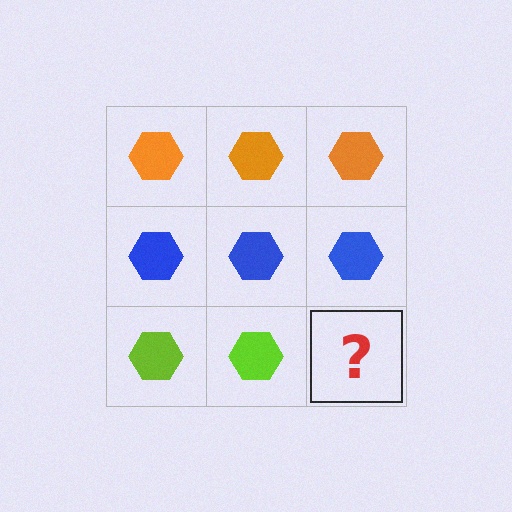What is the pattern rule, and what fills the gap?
The rule is that each row has a consistent color. The gap should be filled with a lime hexagon.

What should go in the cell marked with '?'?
The missing cell should contain a lime hexagon.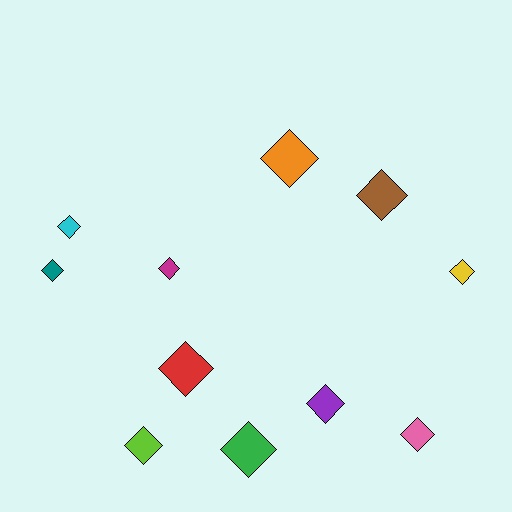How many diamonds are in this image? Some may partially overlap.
There are 11 diamonds.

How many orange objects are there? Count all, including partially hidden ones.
There is 1 orange object.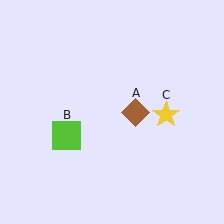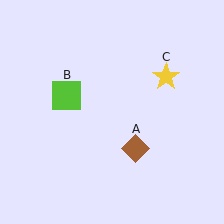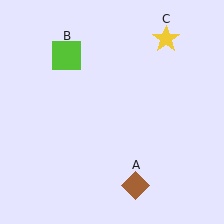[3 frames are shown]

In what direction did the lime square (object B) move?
The lime square (object B) moved up.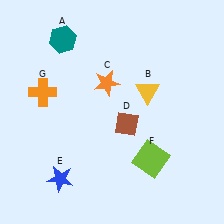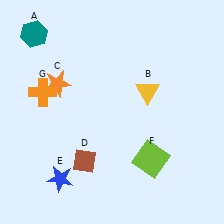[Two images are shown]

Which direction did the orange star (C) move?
The orange star (C) moved left.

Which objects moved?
The objects that moved are: the teal hexagon (A), the orange star (C), the brown diamond (D).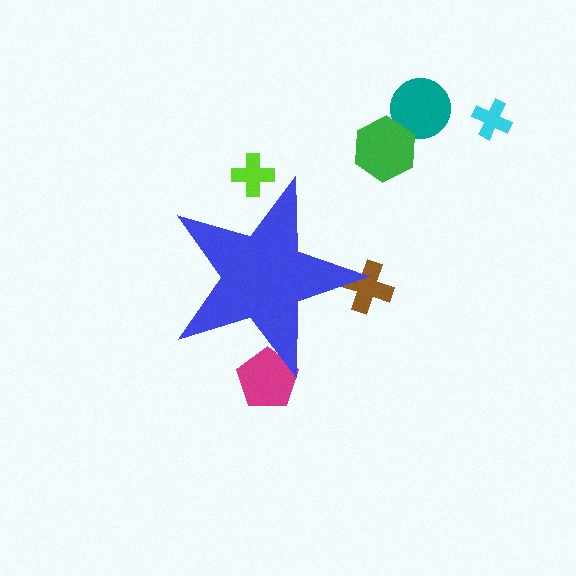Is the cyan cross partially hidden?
No, the cyan cross is fully visible.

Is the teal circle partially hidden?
No, the teal circle is fully visible.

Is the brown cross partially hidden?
Yes, the brown cross is partially hidden behind the blue star.